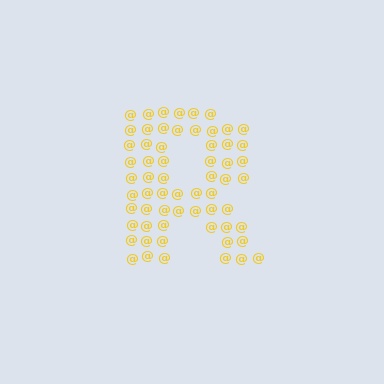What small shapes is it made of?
It is made of small at signs.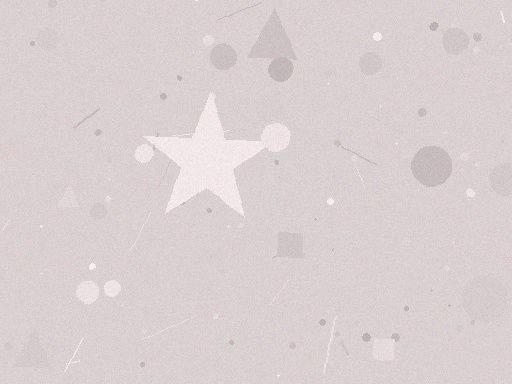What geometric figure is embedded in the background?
A star is embedded in the background.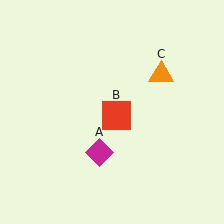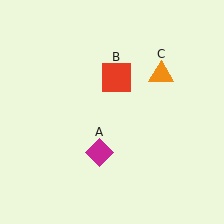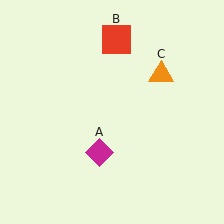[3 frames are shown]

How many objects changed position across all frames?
1 object changed position: red square (object B).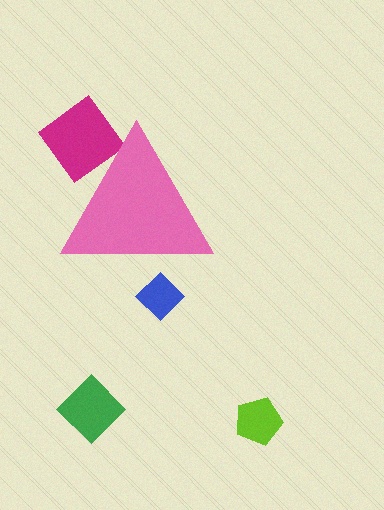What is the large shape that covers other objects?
A pink triangle.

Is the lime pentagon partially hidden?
No, the lime pentagon is fully visible.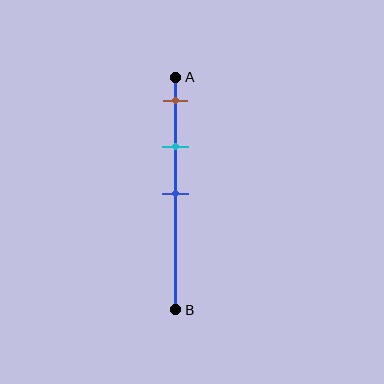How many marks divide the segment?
There are 3 marks dividing the segment.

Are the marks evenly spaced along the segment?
Yes, the marks are approximately evenly spaced.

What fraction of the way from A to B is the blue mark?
The blue mark is approximately 50% (0.5) of the way from A to B.